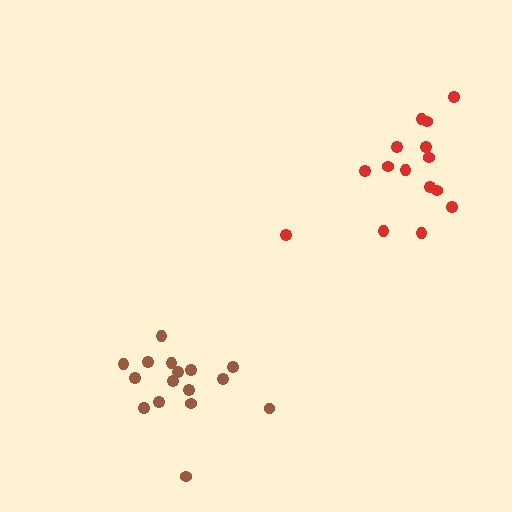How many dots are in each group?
Group 1: 16 dots, Group 2: 15 dots (31 total).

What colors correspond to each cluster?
The clusters are colored: brown, red.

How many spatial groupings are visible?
There are 2 spatial groupings.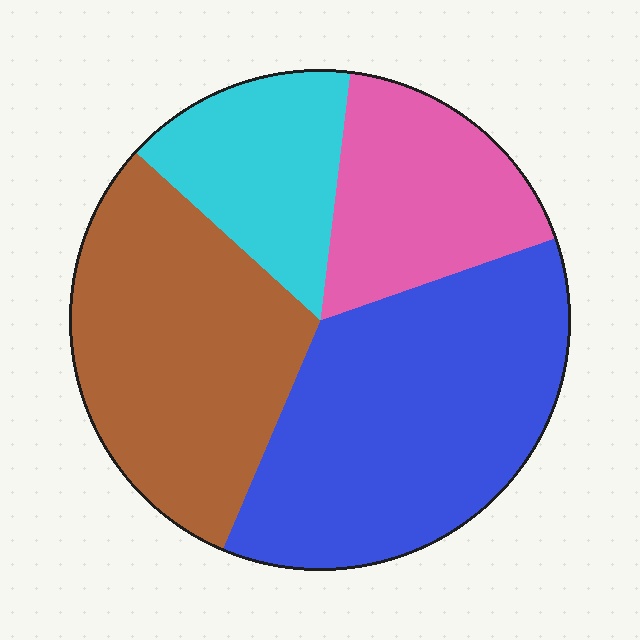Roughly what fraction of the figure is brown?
Brown covers around 30% of the figure.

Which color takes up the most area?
Blue, at roughly 35%.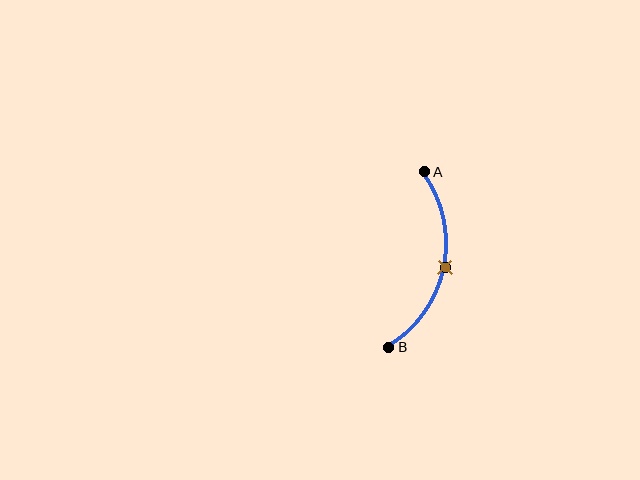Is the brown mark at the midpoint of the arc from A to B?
Yes. The brown mark lies on the arc at equal arc-length from both A and B — it is the arc midpoint.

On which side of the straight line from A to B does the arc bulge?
The arc bulges to the right of the straight line connecting A and B.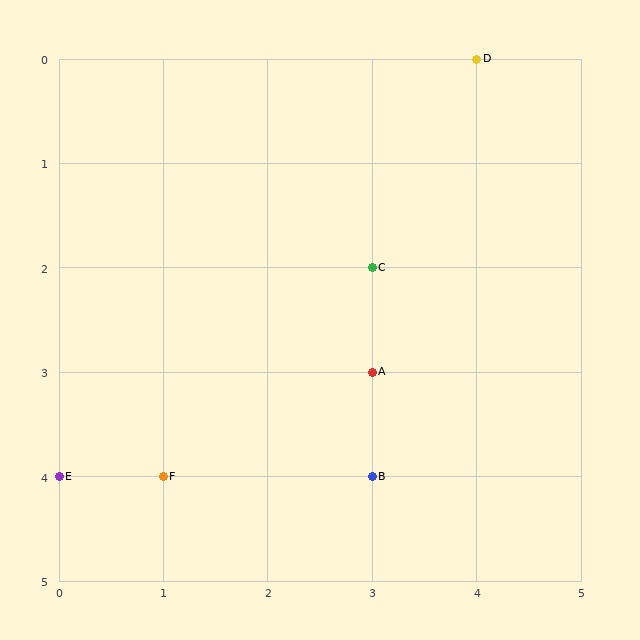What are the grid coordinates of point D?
Point D is at grid coordinates (4, 0).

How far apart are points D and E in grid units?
Points D and E are 4 columns and 4 rows apart (about 5.7 grid units diagonally).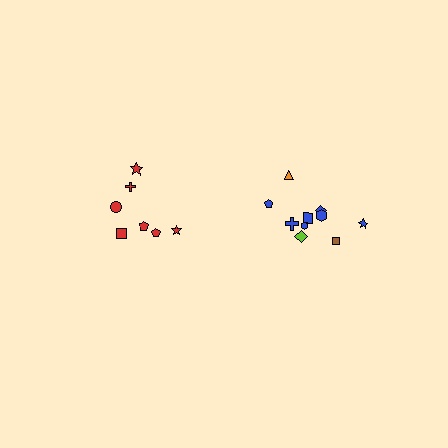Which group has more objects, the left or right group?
The right group.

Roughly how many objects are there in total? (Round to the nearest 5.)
Roughly 15 objects in total.